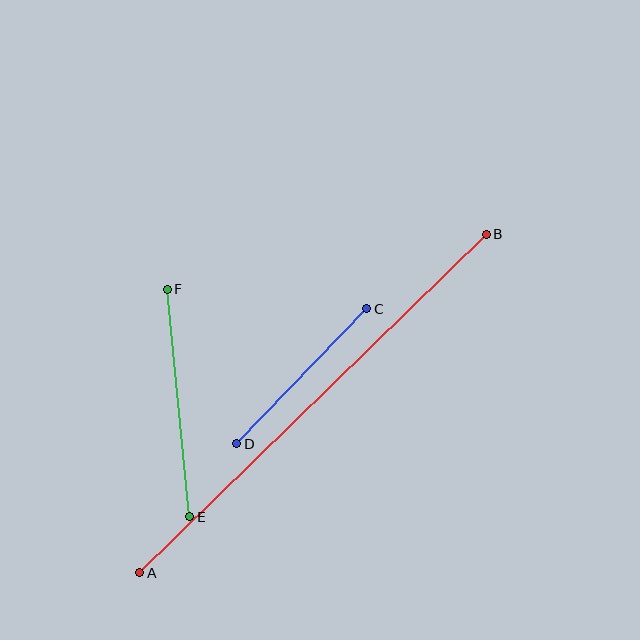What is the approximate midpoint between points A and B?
The midpoint is at approximately (313, 403) pixels.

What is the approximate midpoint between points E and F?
The midpoint is at approximately (179, 403) pixels.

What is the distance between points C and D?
The distance is approximately 187 pixels.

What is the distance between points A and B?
The distance is approximately 485 pixels.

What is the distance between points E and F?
The distance is approximately 229 pixels.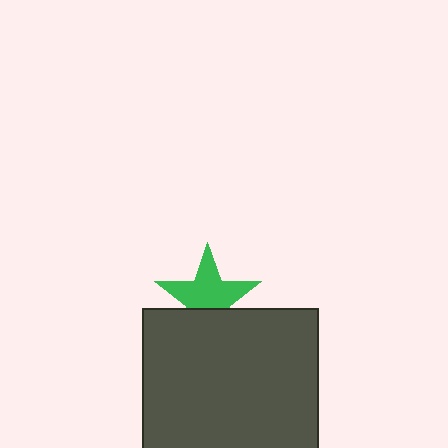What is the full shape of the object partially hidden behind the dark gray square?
The partially hidden object is a green star.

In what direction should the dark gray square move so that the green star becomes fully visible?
The dark gray square should move down. That is the shortest direction to clear the overlap and leave the green star fully visible.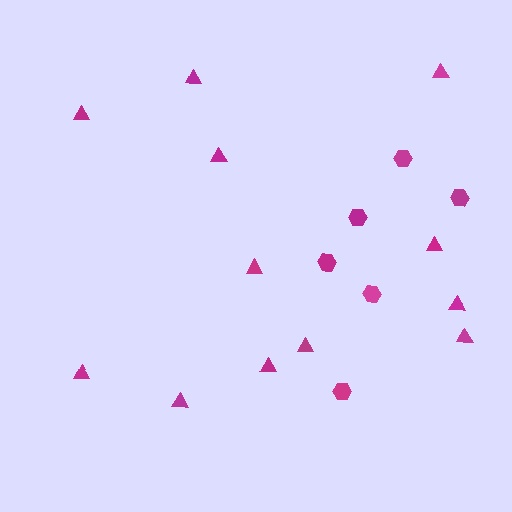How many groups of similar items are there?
There are 2 groups: one group of triangles (12) and one group of hexagons (6).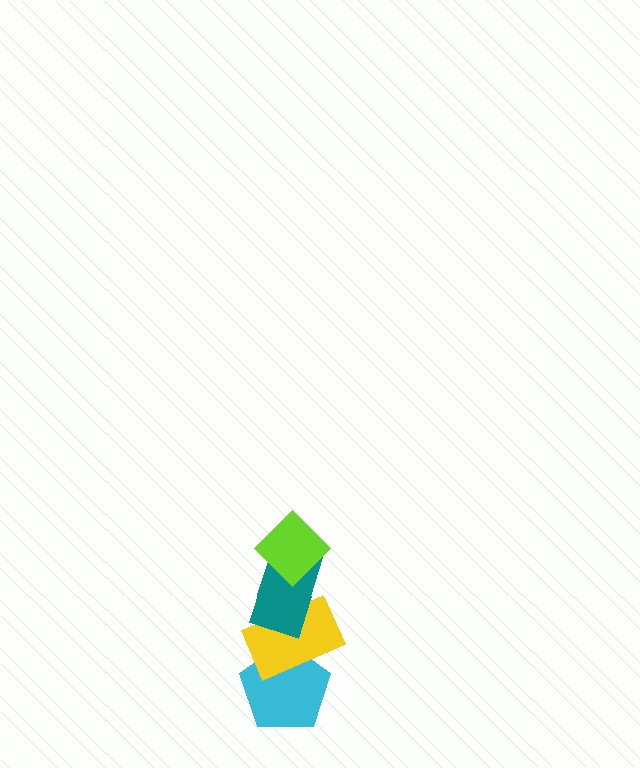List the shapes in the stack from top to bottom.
From top to bottom: the lime diamond, the teal rectangle, the yellow rectangle, the cyan pentagon.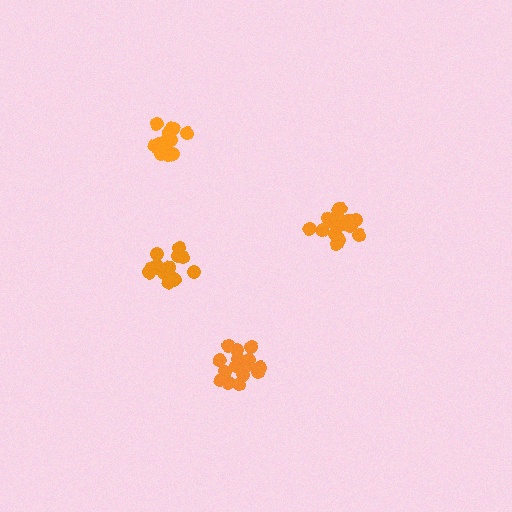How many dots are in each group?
Group 1: 16 dots, Group 2: 13 dots, Group 3: 17 dots, Group 4: 16 dots (62 total).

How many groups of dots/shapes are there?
There are 4 groups.